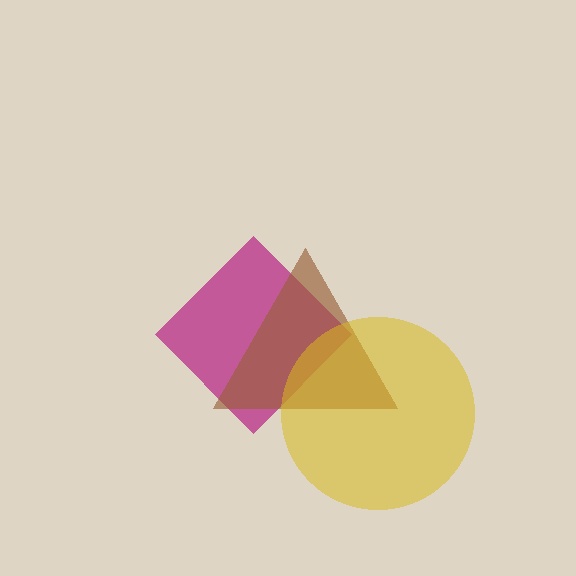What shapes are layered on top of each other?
The layered shapes are: a magenta diamond, a brown triangle, a yellow circle.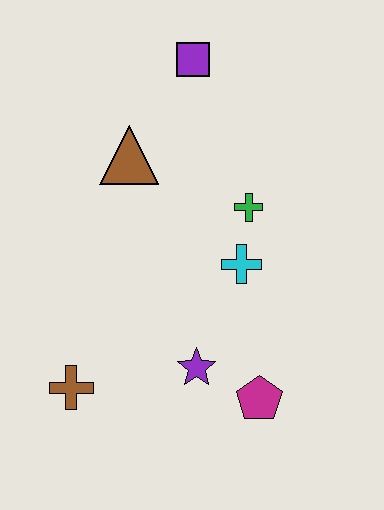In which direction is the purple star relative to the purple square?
The purple star is below the purple square.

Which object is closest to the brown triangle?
The purple square is closest to the brown triangle.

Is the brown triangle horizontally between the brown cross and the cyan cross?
Yes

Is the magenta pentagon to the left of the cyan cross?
No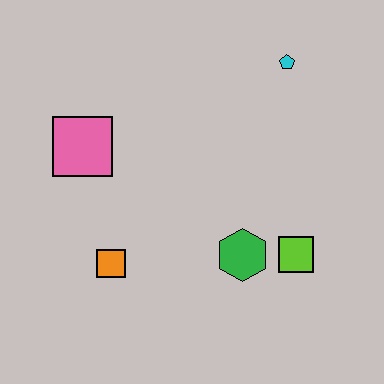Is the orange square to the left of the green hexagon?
Yes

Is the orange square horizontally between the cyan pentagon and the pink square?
Yes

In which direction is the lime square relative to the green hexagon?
The lime square is to the right of the green hexagon.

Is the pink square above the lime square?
Yes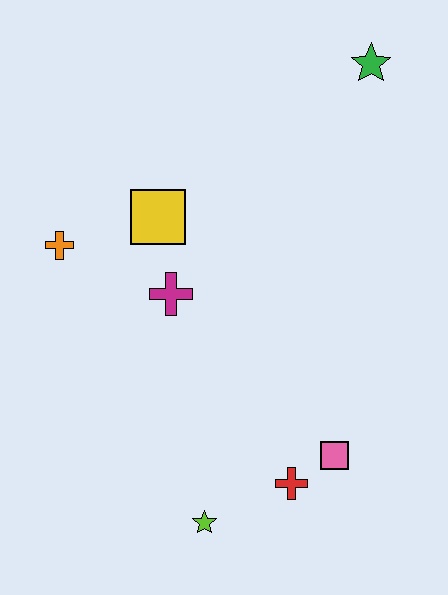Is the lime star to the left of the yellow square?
No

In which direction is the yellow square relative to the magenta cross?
The yellow square is above the magenta cross.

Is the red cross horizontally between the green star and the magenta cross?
Yes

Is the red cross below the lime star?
No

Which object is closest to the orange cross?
The yellow square is closest to the orange cross.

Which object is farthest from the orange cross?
The green star is farthest from the orange cross.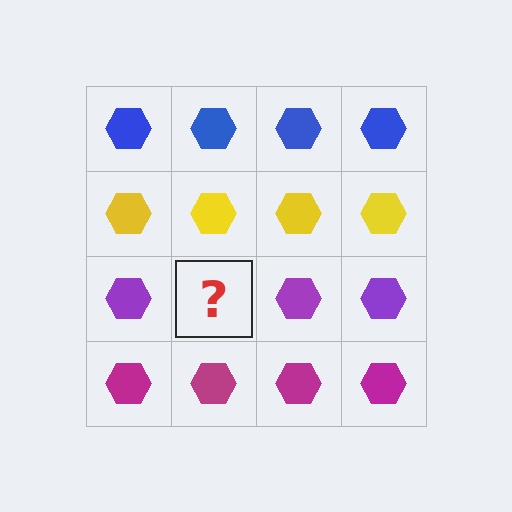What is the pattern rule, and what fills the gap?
The rule is that each row has a consistent color. The gap should be filled with a purple hexagon.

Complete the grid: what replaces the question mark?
The question mark should be replaced with a purple hexagon.